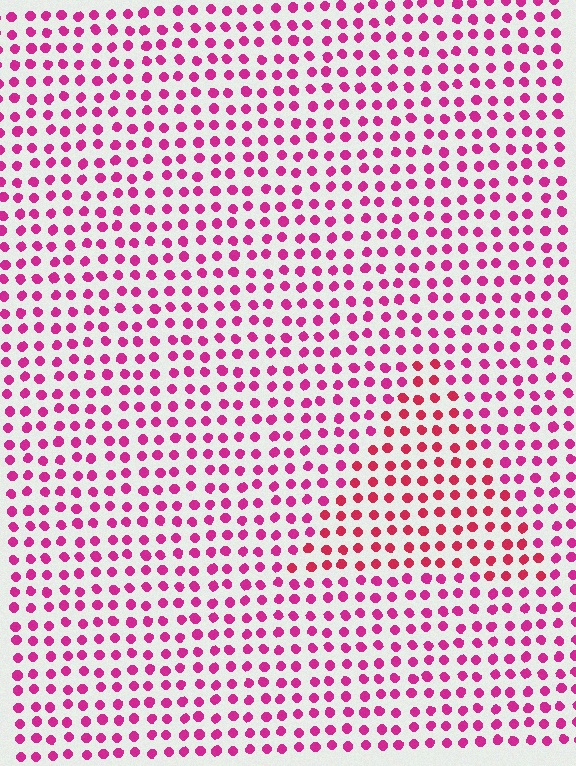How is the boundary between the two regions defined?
The boundary is defined purely by a slight shift in hue (about 24 degrees). Spacing, size, and orientation are identical on both sides.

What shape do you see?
I see a triangle.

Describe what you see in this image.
The image is filled with small magenta elements in a uniform arrangement. A triangle-shaped region is visible where the elements are tinted to a slightly different hue, forming a subtle color boundary.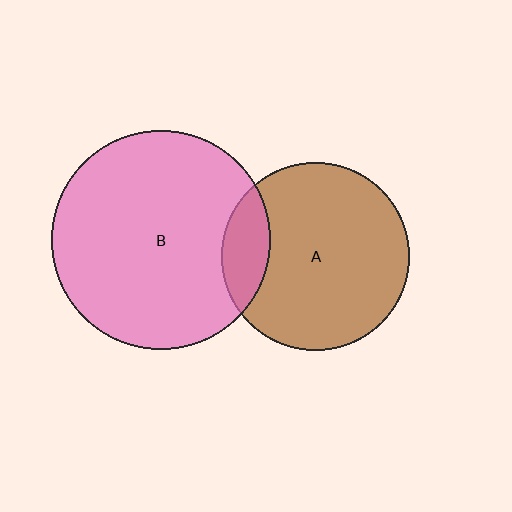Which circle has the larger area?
Circle B (pink).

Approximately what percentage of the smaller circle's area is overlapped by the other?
Approximately 15%.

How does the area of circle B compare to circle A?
Approximately 1.4 times.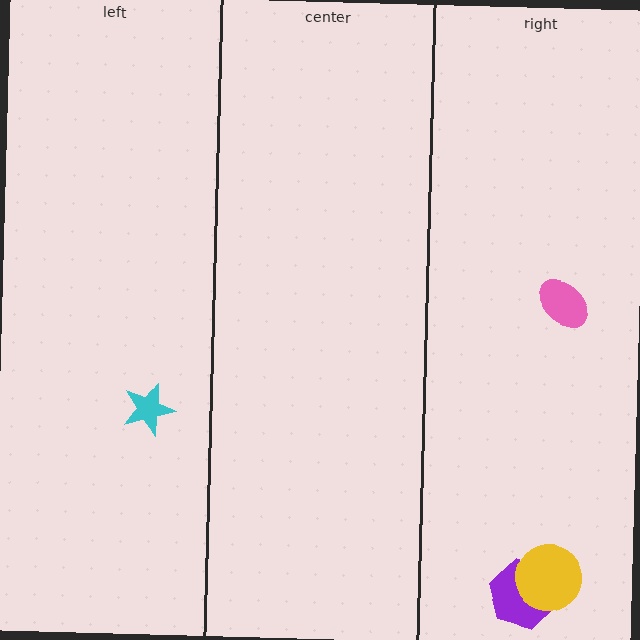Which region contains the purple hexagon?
The right region.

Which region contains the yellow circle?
The right region.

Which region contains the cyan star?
The left region.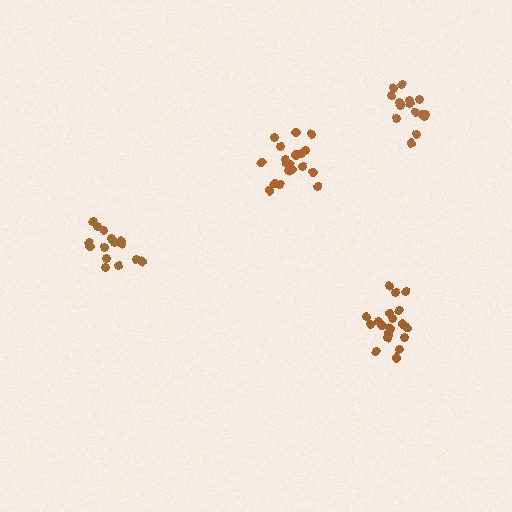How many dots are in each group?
Group 1: 15 dots, Group 2: 20 dots, Group 3: 19 dots, Group 4: 15 dots (69 total).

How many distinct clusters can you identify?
There are 4 distinct clusters.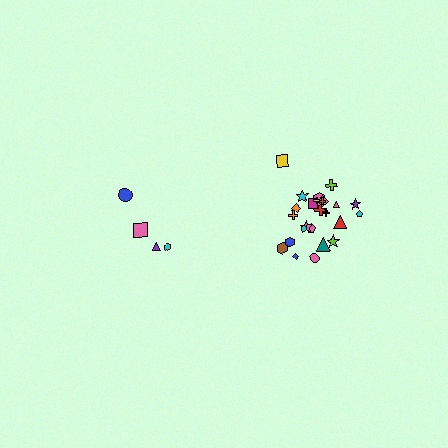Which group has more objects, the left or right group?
The right group.